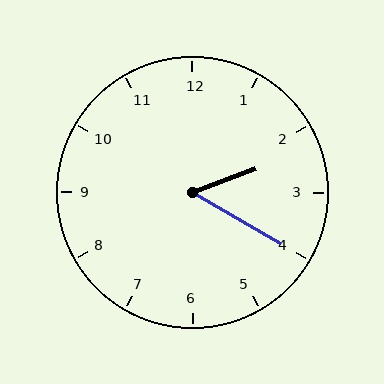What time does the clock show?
2:20.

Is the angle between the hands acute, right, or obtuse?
It is acute.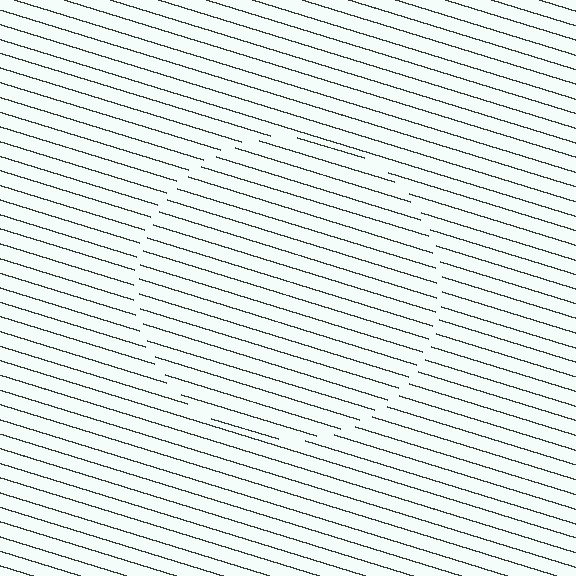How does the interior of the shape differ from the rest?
The interior of the shape contains the same grating, shifted by half a period — the contour is defined by the phase discontinuity where line-ends from the inner and outer gratings abut.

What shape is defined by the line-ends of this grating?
An illusory circle. The interior of the shape contains the same grating, shifted by half a period — the contour is defined by the phase discontinuity where line-ends from the inner and outer gratings abut.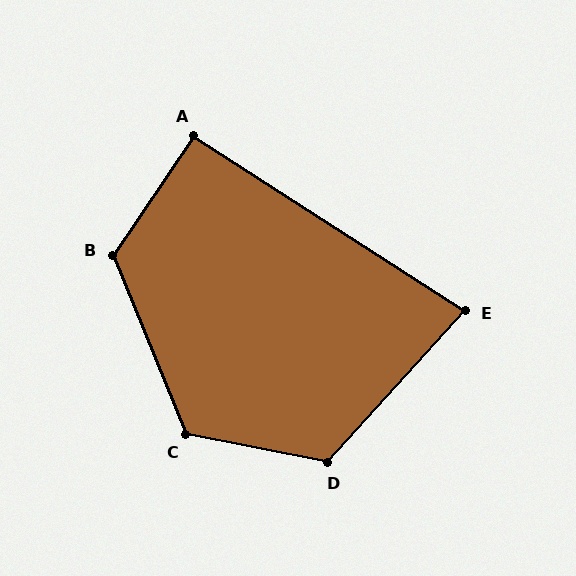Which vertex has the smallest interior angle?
E, at approximately 81 degrees.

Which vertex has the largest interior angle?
B, at approximately 123 degrees.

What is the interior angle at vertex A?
Approximately 92 degrees (approximately right).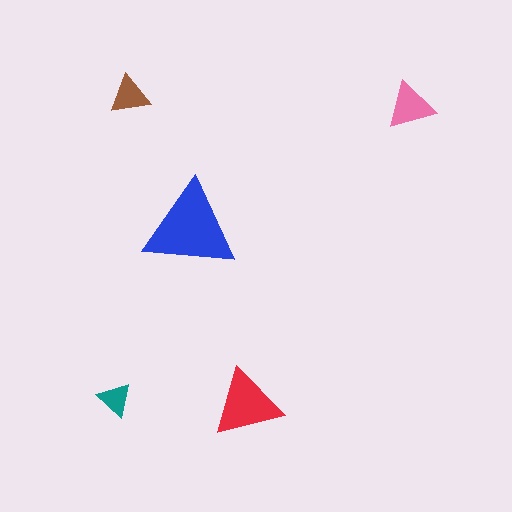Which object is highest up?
The brown triangle is topmost.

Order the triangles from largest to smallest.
the blue one, the red one, the pink one, the brown one, the teal one.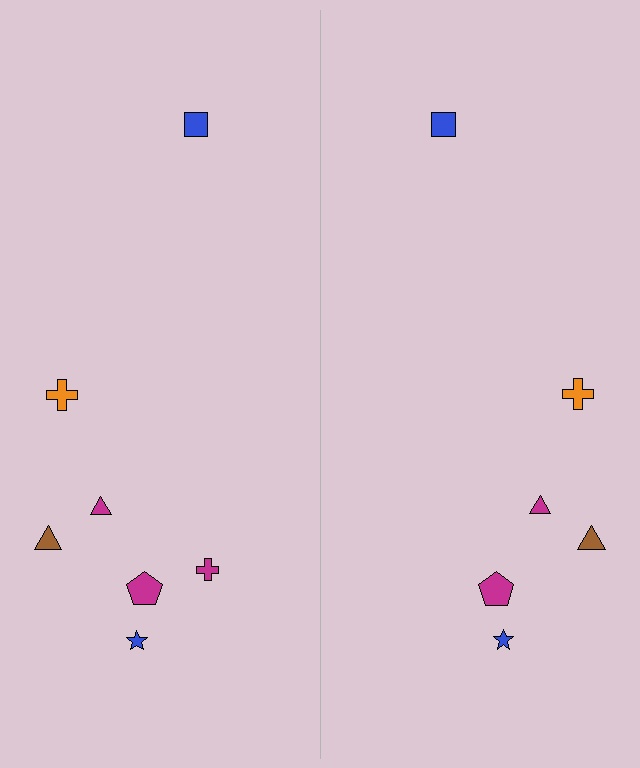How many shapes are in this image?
There are 13 shapes in this image.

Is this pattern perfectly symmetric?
No, the pattern is not perfectly symmetric. A magenta cross is missing from the right side.